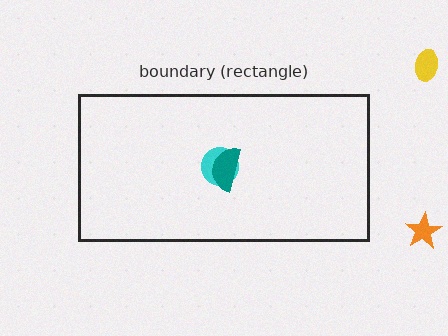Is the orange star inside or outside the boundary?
Outside.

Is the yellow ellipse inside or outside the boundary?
Outside.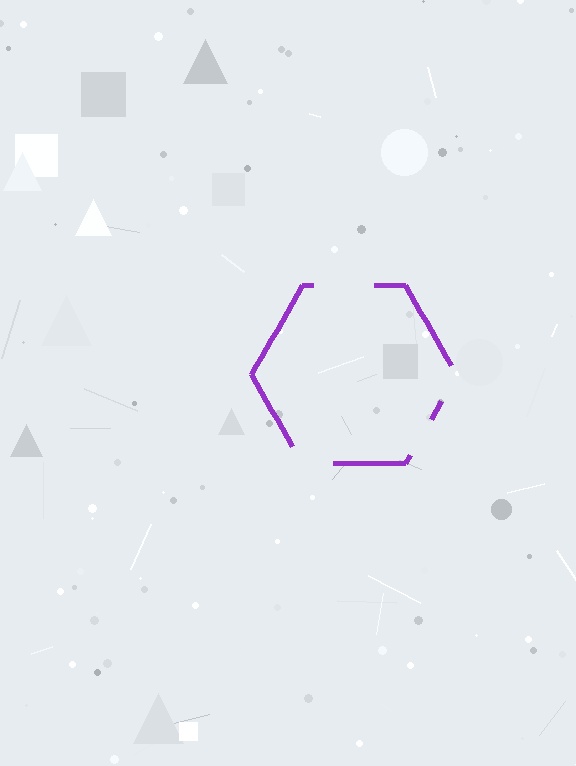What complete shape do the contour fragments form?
The contour fragments form a hexagon.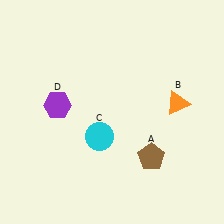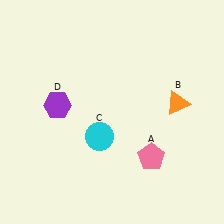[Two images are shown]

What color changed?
The pentagon (A) changed from brown in Image 1 to pink in Image 2.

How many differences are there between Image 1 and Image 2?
There is 1 difference between the two images.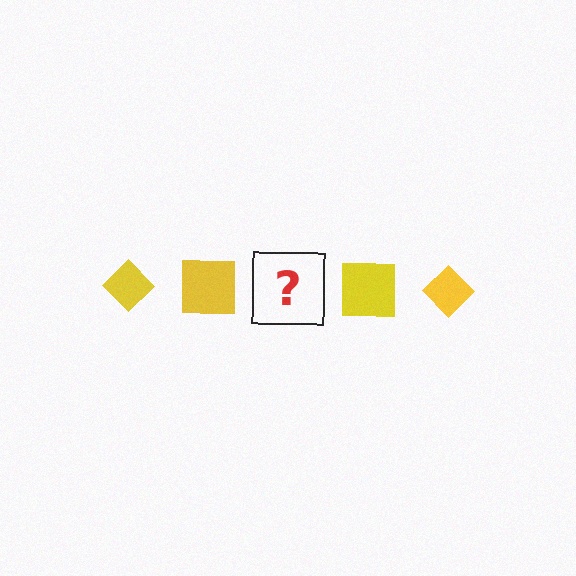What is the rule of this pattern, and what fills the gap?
The rule is that the pattern cycles through diamond, square shapes in yellow. The gap should be filled with a yellow diamond.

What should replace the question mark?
The question mark should be replaced with a yellow diamond.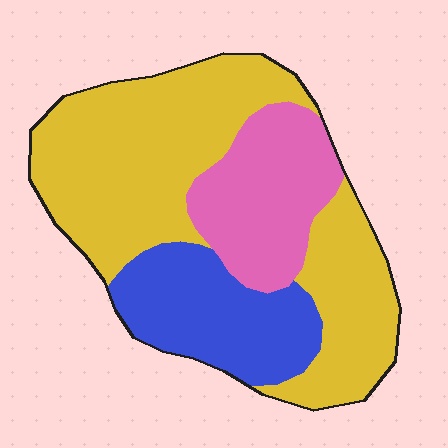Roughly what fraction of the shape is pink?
Pink takes up about one fifth (1/5) of the shape.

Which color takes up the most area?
Yellow, at roughly 55%.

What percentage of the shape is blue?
Blue takes up between a sixth and a third of the shape.